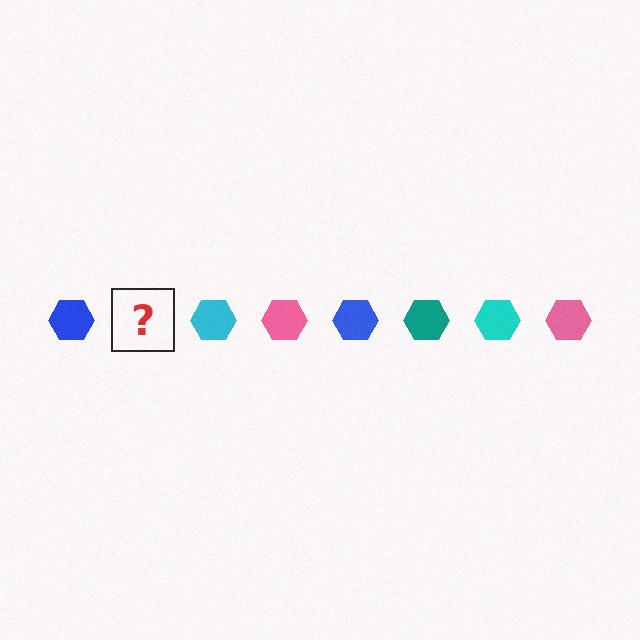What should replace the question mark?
The question mark should be replaced with a teal hexagon.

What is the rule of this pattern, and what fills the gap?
The rule is that the pattern cycles through blue, teal, cyan, pink hexagons. The gap should be filled with a teal hexagon.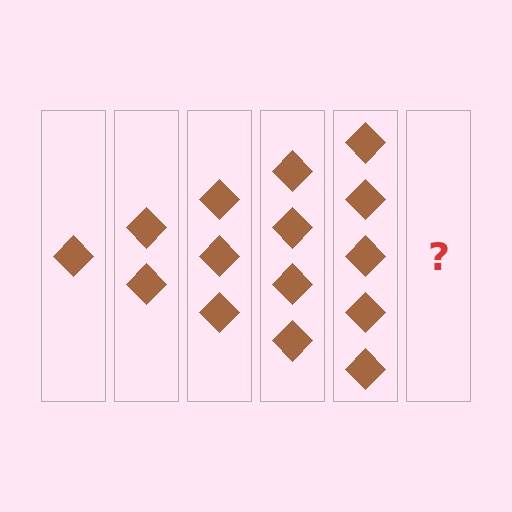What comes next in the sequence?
The next element should be 6 diamonds.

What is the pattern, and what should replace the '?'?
The pattern is that each step adds one more diamond. The '?' should be 6 diamonds.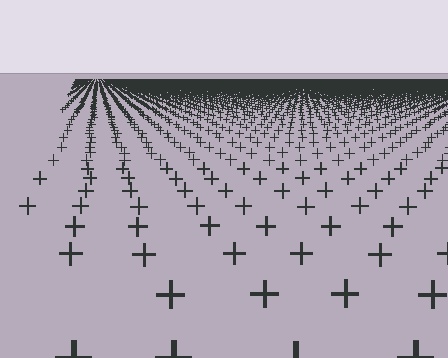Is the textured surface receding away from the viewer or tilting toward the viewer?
The surface is receding away from the viewer. Texture elements get smaller and denser toward the top.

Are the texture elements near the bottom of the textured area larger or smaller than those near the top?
Larger. Near the bottom, elements are closer to the viewer and appear at a bigger on-screen size.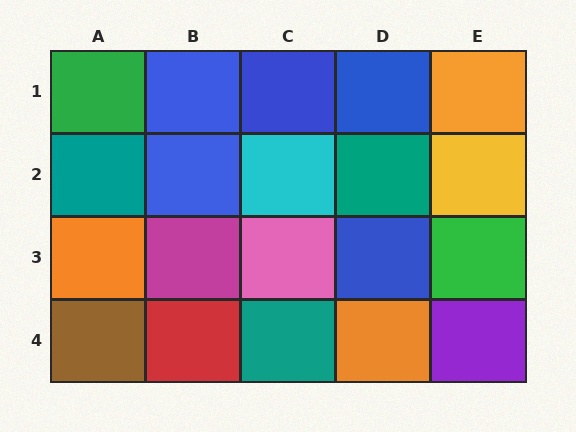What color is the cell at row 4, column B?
Red.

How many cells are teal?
3 cells are teal.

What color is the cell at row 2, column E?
Yellow.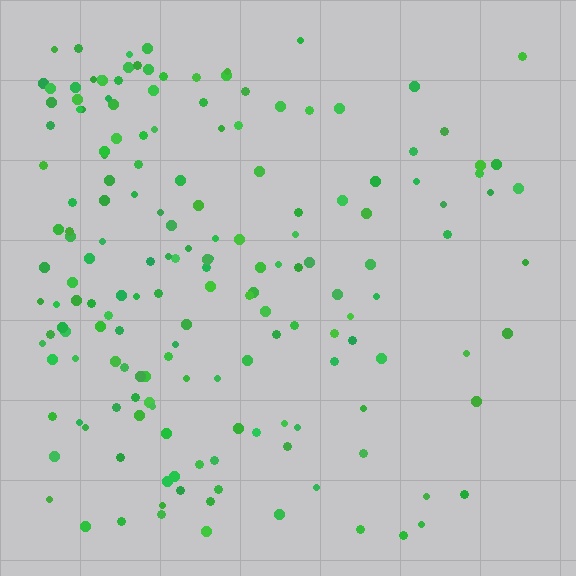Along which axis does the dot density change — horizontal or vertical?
Horizontal.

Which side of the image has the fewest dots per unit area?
The right.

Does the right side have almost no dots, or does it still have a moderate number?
Still a moderate number, just noticeably fewer than the left.